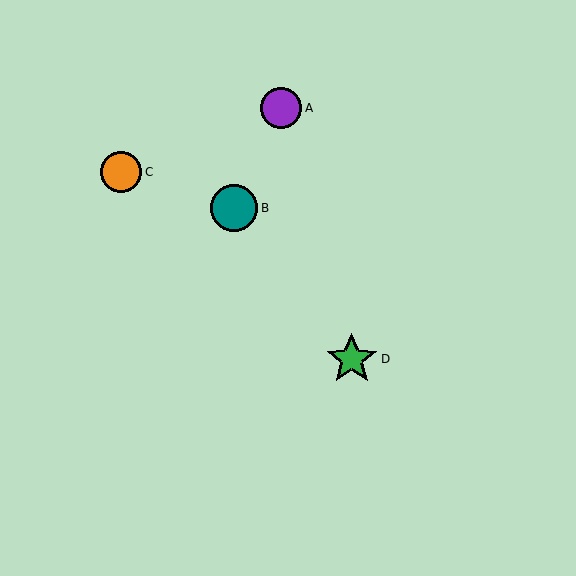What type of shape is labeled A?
Shape A is a purple circle.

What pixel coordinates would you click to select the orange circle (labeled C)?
Click at (121, 172) to select the orange circle C.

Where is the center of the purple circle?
The center of the purple circle is at (281, 108).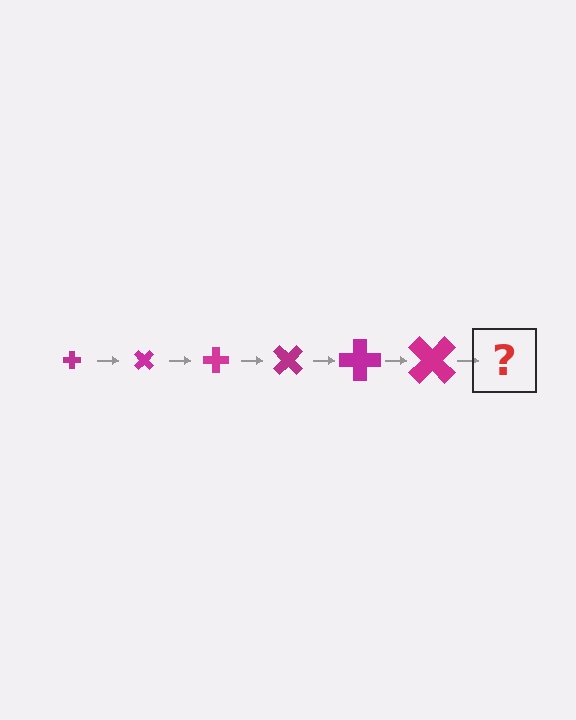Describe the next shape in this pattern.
It should be a cross, larger than the previous one and rotated 270 degrees from the start.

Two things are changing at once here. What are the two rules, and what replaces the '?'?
The two rules are that the cross grows larger each step and it rotates 45 degrees each step. The '?' should be a cross, larger than the previous one and rotated 270 degrees from the start.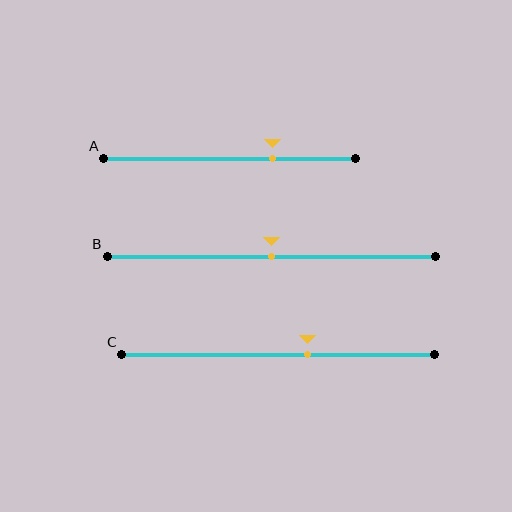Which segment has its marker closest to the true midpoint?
Segment B has its marker closest to the true midpoint.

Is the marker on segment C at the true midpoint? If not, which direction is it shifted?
No, the marker on segment C is shifted to the right by about 9% of the segment length.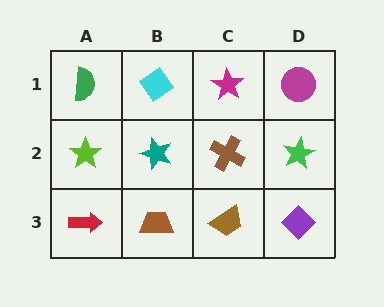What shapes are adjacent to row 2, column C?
A magenta star (row 1, column C), a brown trapezoid (row 3, column C), a teal star (row 2, column B), a green star (row 2, column D).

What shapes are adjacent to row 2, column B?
A cyan diamond (row 1, column B), a brown trapezoid (row 3, column B), a lime star (row 2, column A), a brown cross (row 2, column C).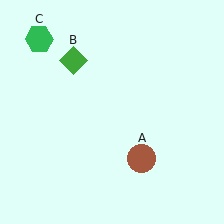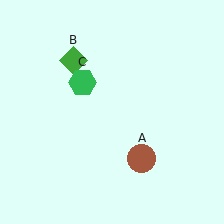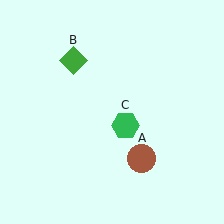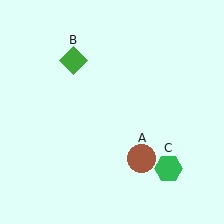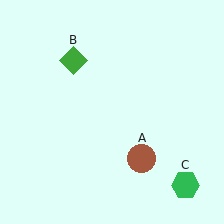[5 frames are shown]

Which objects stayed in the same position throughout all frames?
Brown circle (object A) and green diamond (object B) remained stationary.